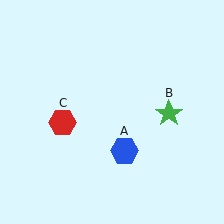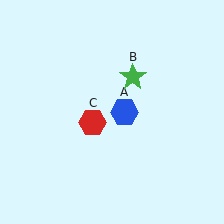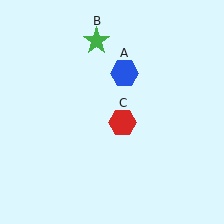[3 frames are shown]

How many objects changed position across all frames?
3 objects changed position: blue hexagon (object A), green star (object B), red hexagon (object C).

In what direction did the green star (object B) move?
The green star (object B) moved up and to the left.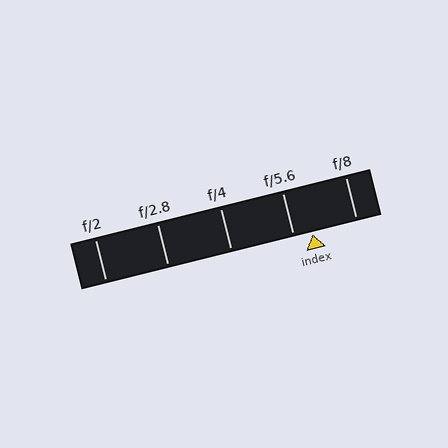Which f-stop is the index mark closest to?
The index mark is closest to f/5.6.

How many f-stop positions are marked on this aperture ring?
There are 5 f-stop positions marked.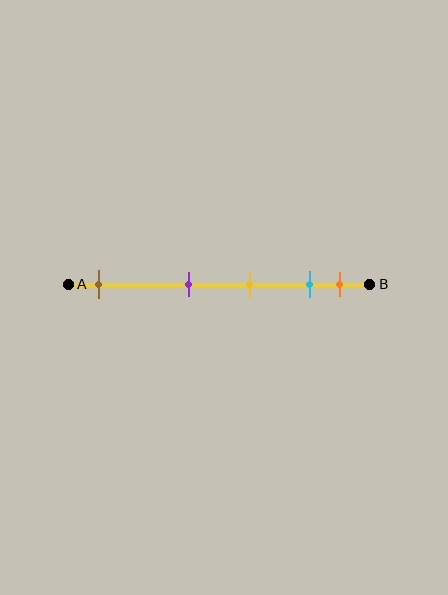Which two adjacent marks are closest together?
The cyan and orange marks are the closest adjacent pair.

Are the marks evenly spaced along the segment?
No, the marks are not evenly spaced.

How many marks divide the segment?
There are 5 marks dividing the segment.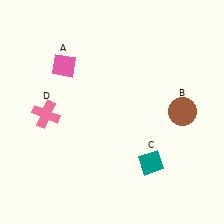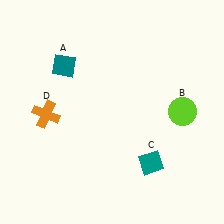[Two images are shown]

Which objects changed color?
A changed from pink to teal. B changed from brown to lime. D changed from pink to orange.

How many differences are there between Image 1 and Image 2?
There are 3 differences between the two images.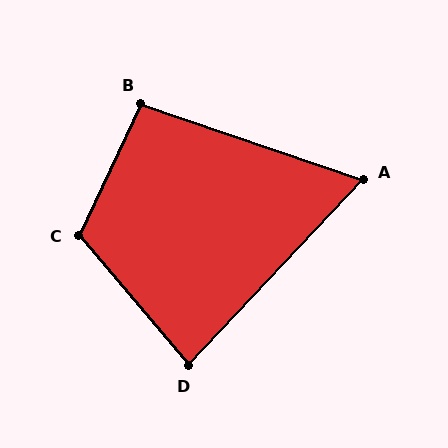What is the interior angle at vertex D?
Approximately 83 degrees (acute).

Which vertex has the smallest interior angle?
A, at approximately 66 degrees.